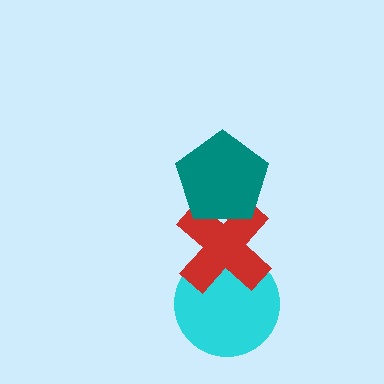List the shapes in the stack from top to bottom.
From top to bottom: the teal pentagon, the red cross, the cyan circle.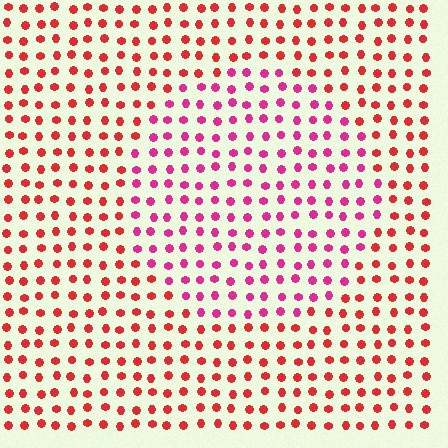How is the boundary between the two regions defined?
The boundary is defined purely by a slight shift in hue (about 34 degrees). Spacing, size, and orientation are identical on both sides.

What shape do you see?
I see a circle.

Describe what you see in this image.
The image is filled with small red elements in a uniform arrangement. A circle-shaped region is visible where the elements are tinted to a slightly different hue, forming a subtle color boundary.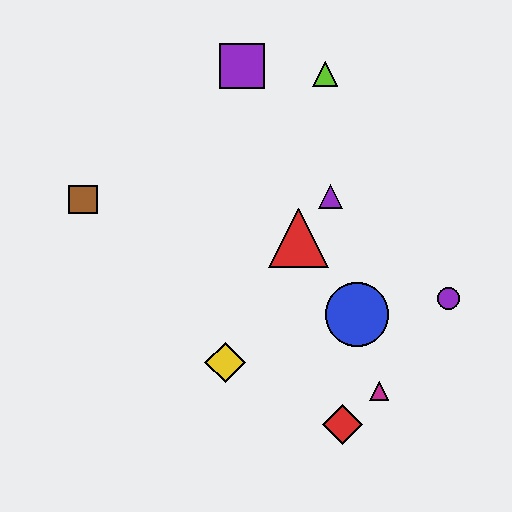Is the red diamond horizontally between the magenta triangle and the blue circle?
No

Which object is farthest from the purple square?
The red diamond is farthest from the purple square.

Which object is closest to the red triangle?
The purple triangle is closest to the red triangle.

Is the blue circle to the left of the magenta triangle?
Yes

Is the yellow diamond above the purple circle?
No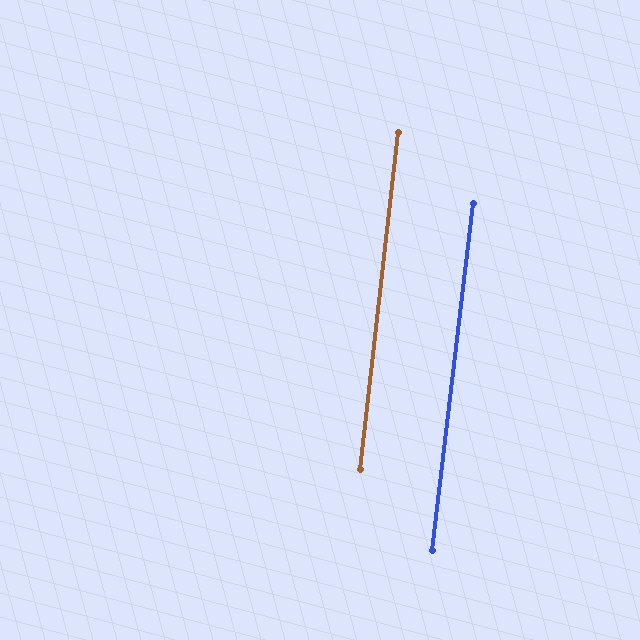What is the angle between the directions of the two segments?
Approximately 0 degrees.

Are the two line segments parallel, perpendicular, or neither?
Parallel — their directions differ by only 0.2°.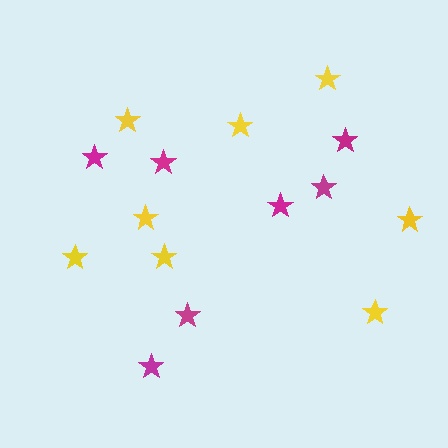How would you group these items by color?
There are 2 groups: one group of magenta stars (7) and one group of yellow stars (8).